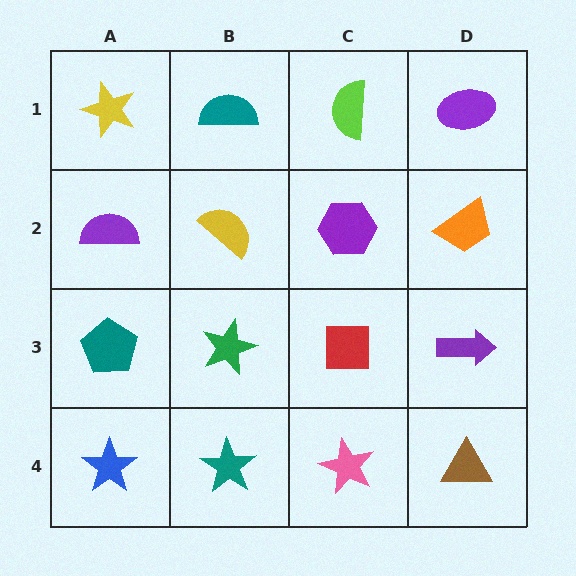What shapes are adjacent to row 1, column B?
A yellow semicircle (row 2, column B), a yellow star (row 1, column A), a lime semicircle (row 1, column C).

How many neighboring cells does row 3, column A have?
3.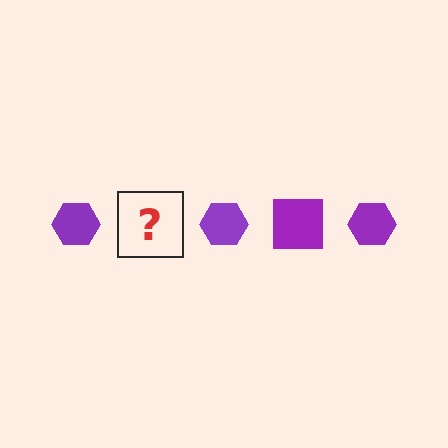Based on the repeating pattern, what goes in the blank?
The blank should be a purple square.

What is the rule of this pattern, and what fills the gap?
The rule is that the pattern cycles through hexagon, square shapes in purple. The gap should be filled with a purple square.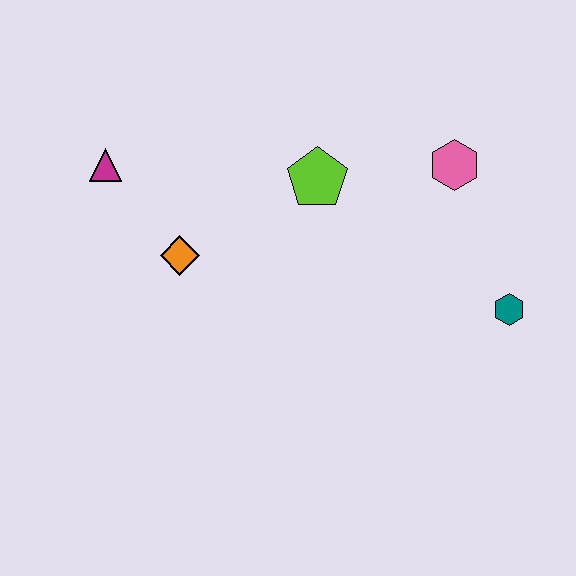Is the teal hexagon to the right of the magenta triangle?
Yes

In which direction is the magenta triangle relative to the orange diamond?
The magenta triangle is above the orange diamond.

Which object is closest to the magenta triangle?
The orange diamond is closest to the magenta triangle.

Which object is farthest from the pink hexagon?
The magenta triangle is farthest from the pink hexagon.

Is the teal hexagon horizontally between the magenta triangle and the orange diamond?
No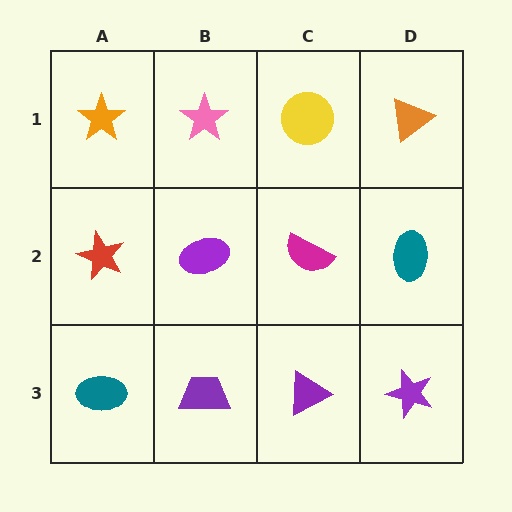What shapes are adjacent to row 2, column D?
An orange triangle (row 1, column D), a purple star (row 3, column D), a magenta semicircle (row 2, column C).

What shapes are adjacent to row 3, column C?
A magenta semicircle (row 2, column C), a purple trapezoid (row 3, column B), a purple star (row 3, column D).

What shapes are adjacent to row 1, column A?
A red star (row 2, column A), a pink star (row 1, column B).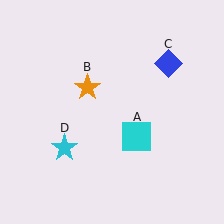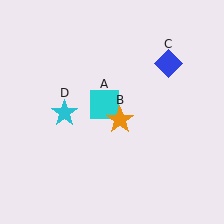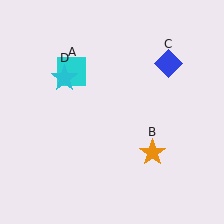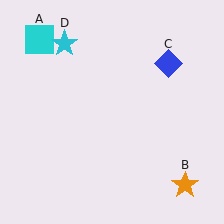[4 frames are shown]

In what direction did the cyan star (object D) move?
The cyan star (object D) moved up.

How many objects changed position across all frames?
3 objects changed position: cyan square (object A), orange star (object B), cyan star (object D).